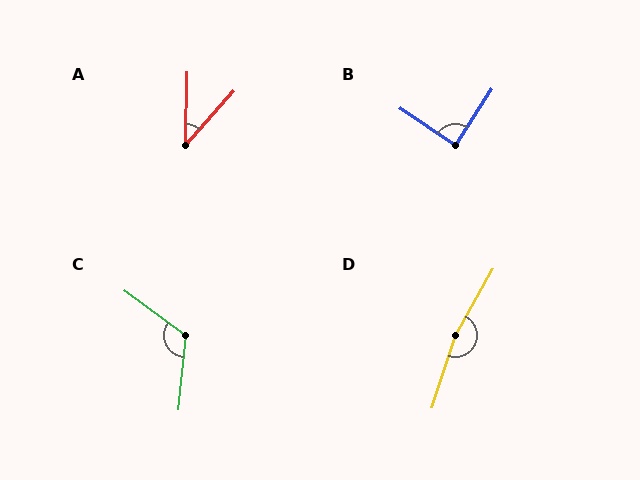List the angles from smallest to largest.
A (41°), B (89°), C (121°), D (168°).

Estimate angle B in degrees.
Approximately 89 degrees.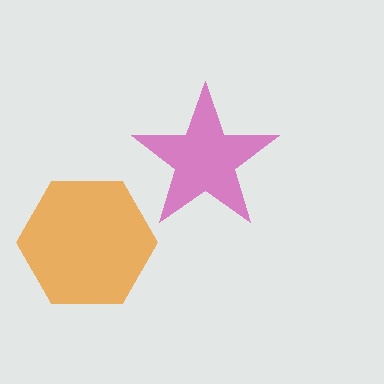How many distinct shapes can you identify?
There are 2 distinct shapes: a magenta star, an orange hexagon.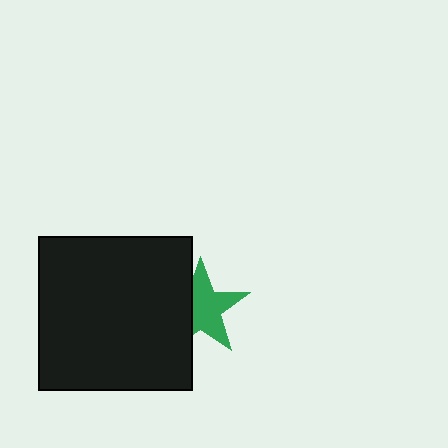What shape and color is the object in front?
The object in front is a black square.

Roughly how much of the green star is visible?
About half of it is visible (roughly 65%).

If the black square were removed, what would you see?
You would see the complete green star.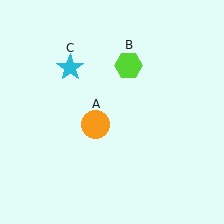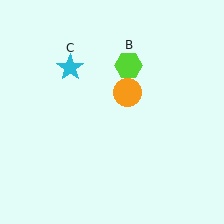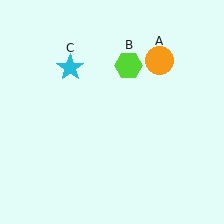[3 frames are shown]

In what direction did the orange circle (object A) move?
The orange circle (object A) moved up and to the right.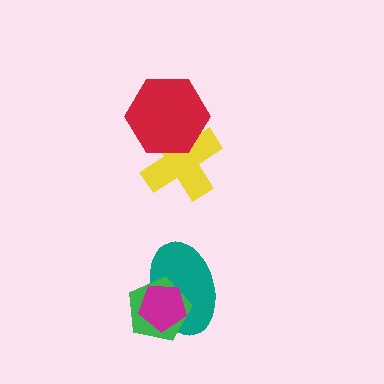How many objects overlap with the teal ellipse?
2 objects overlap with the teal ellipse.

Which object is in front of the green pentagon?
The magenta pentagon is in front of the green pentagon.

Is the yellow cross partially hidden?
Yes, it is partially covered by another shape.